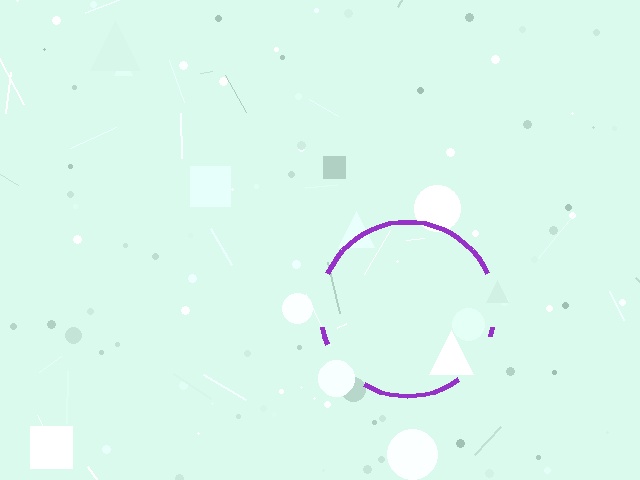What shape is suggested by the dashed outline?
The dashed outline suggests a circle.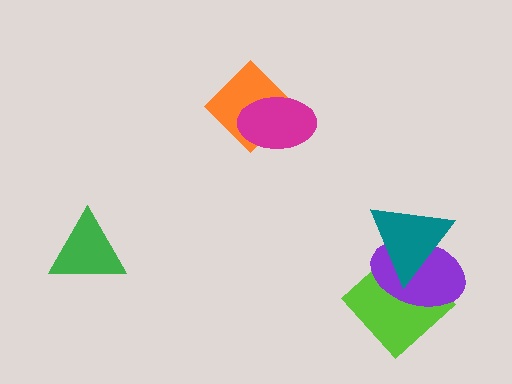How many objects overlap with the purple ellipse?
2 objects overlap with the purple ellipse.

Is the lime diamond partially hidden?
Yes, it is partially covered by another shape.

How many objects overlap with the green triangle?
0 objects overlap with the green triangle.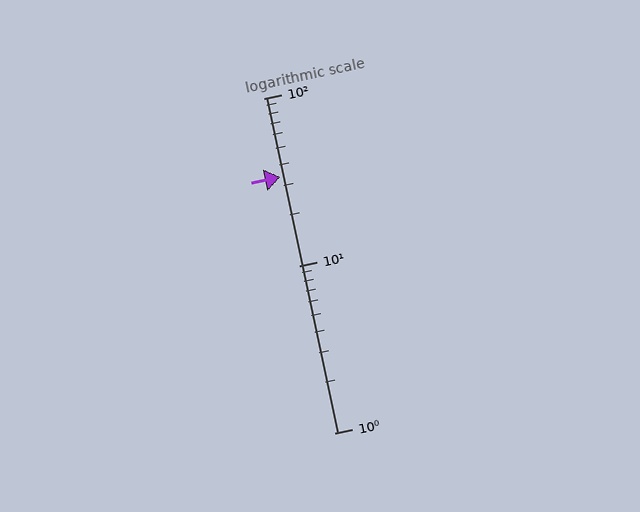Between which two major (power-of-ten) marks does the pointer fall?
The pointer is between 10 and 100.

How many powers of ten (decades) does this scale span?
The scale spans 2 decades, from 1 to 100.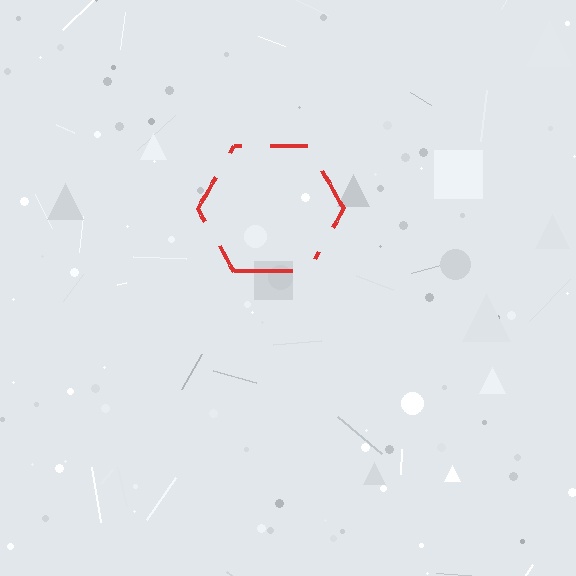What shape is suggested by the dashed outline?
The dashed outline suggests a hexagon.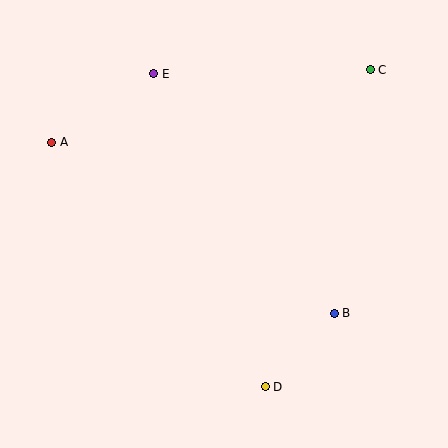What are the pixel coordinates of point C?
Point C is at (370, 70).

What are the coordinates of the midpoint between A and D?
The midpoint between A and D is at (158, 264).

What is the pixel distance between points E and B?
The distance between E and B is 300 pixels.